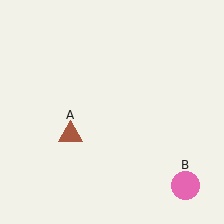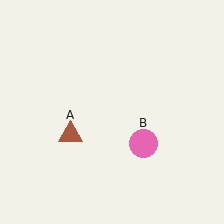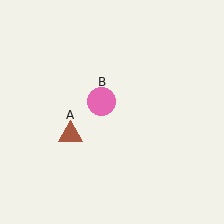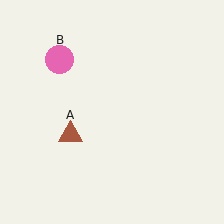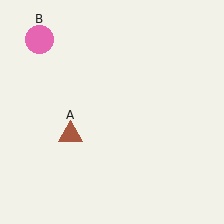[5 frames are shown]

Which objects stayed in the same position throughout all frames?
Brown triangle (object A) remained stationary.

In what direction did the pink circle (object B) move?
The pink circle (object B) moved up and to the left.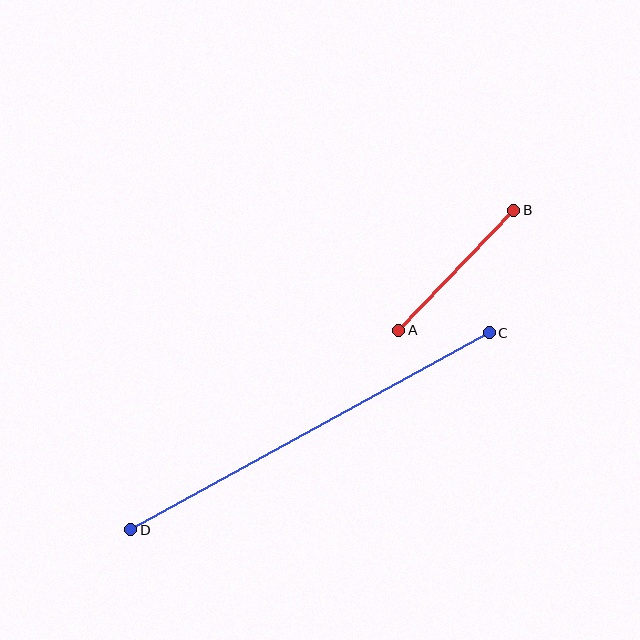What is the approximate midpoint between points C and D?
The midpoint is at approximately (310, 431) pixels.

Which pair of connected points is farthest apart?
Points C and D are farthest apart.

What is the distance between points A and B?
The distance is approximately 166 pixels.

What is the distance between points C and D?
The distance is approximately 409 pixels.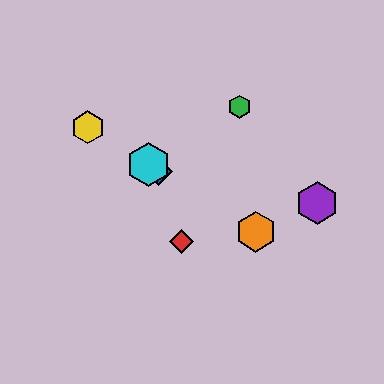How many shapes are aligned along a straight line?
4 shapes (the blue diamond, the yellow hexagon, the orange hexagon, the cyan hexagon) are aligned along a straight line.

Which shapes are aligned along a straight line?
The blue diamond, the yellow hexagon, the orange hexagon, the cyan hexagon are aligned along a straight line.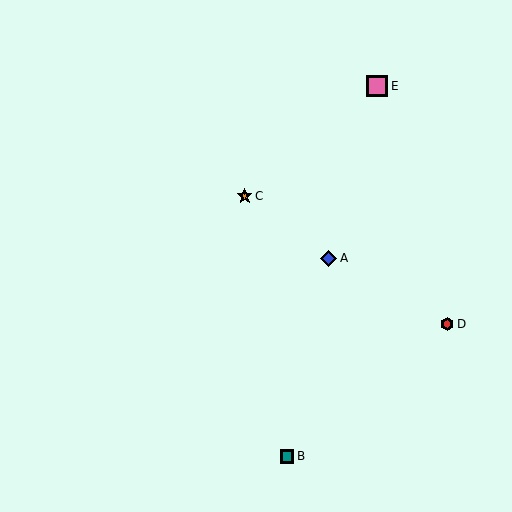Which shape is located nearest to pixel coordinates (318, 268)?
The blue diamond (labeled A) at (329, 258) is nearest to that location.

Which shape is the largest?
The pink square (labeled E) is the largest.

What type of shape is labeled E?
Shape E is a pink square.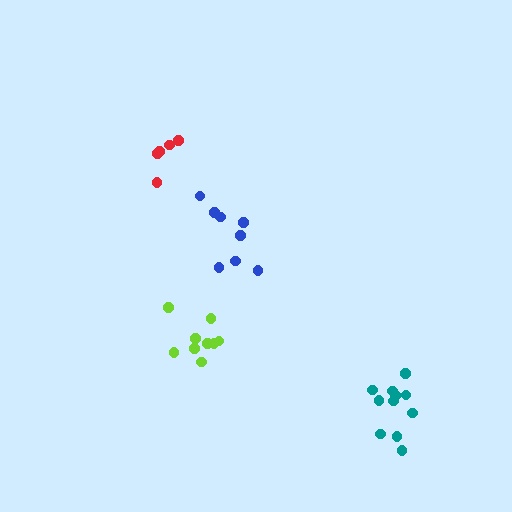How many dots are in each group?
Group 1: 8 dots, Group 2: 9 dots, Group 3: 11 dots, Group 4: 5 dots (33 total).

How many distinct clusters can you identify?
There are 4 distinct clusters.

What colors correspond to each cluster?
The clusters are colored: blue, lime, teal, red.